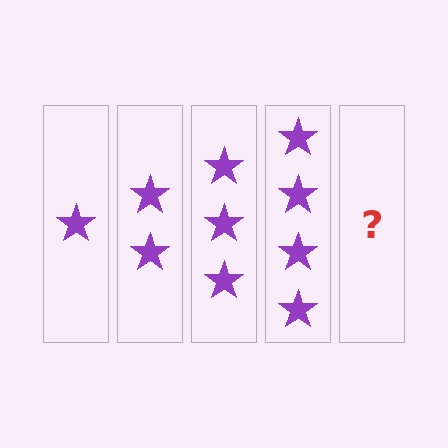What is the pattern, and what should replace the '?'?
The pattern is that each step adds one more star. The '?' should be 5 stars.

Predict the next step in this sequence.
The next step is 5 stars.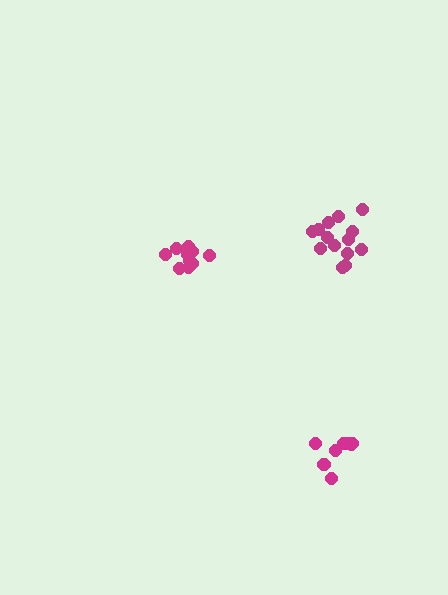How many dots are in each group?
Group 1: 14 dots, Group 2: 10 dots, Group 3: 9 dots (33 total).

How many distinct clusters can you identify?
There are 3 distinct clusters.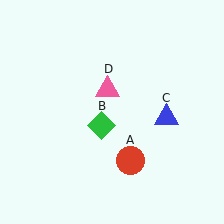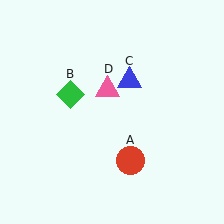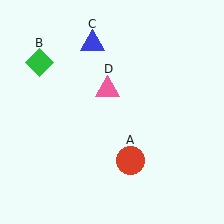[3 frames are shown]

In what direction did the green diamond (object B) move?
The green diamond (object B) moved up and to the left.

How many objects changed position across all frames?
2 objects changed position: green diamond (object B), blue triangle (object C).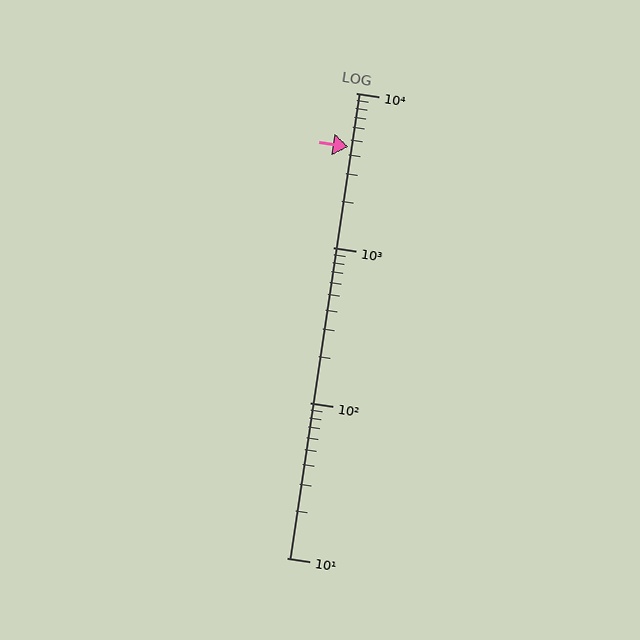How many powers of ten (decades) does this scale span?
The scale spans 3 decades, from 10 to 10000.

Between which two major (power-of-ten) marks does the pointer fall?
The pointer is between 1000 and 10000.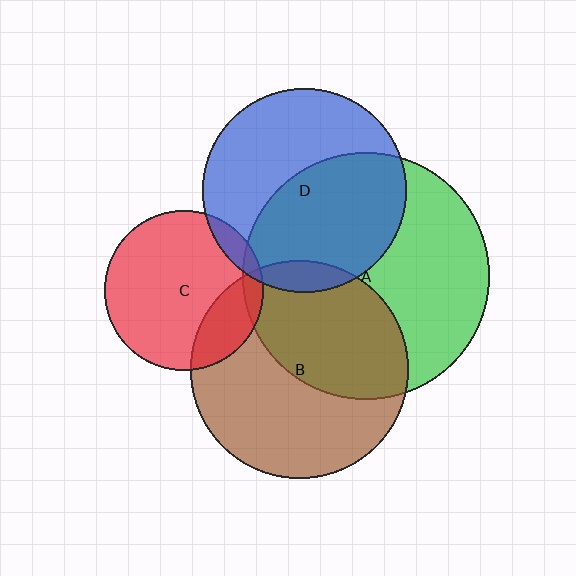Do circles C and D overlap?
Yes.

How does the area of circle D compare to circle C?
Approximately 1.6 times.